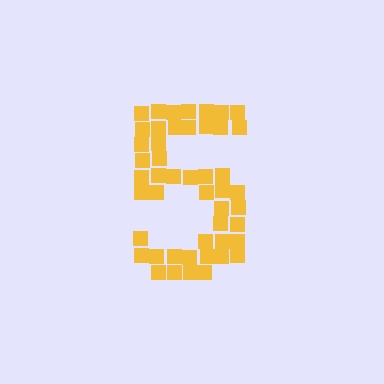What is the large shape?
The large shape is the digit 5.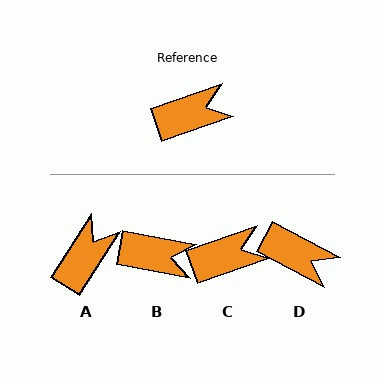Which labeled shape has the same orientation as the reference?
C.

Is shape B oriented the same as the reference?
No, it is off by about 29 degrees.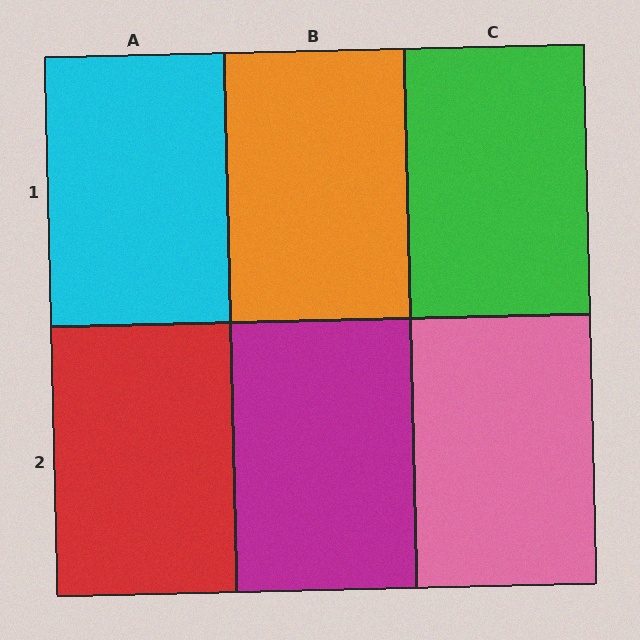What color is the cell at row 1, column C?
Green.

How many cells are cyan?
1 cell is cyan.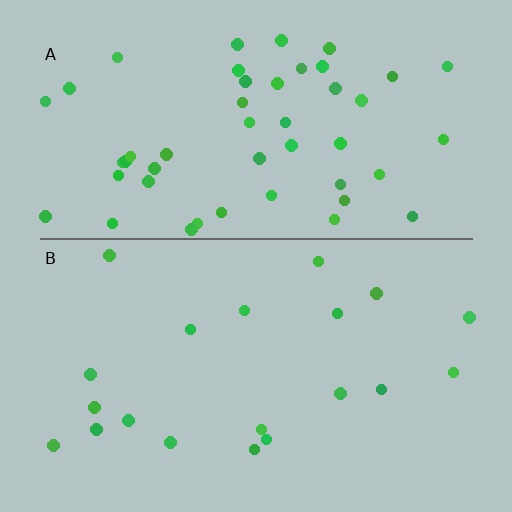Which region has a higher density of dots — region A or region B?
A (the top).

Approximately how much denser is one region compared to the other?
Approximately 2.5× — region A over region B.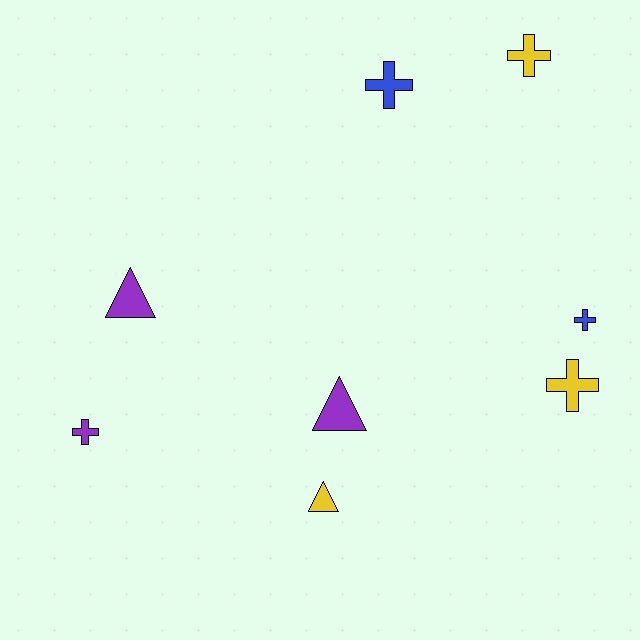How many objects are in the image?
There are 8 objects.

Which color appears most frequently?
Purple, with 3 objects.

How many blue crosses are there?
There are 2 blue crosses.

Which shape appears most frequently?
Cross, with 5 objects.